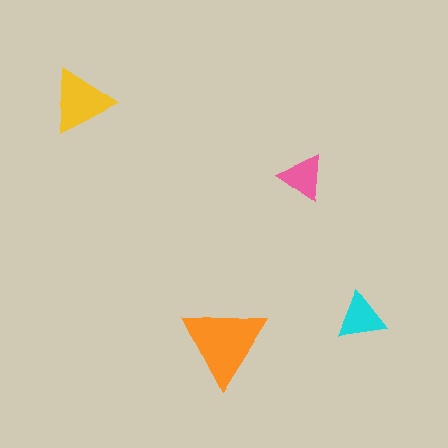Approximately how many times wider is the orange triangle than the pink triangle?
About 2 times wider.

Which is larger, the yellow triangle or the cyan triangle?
The yellow one.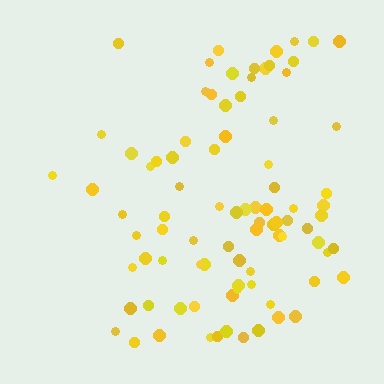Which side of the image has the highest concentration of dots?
The right.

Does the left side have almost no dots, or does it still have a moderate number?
Still a moderate number, just noticeably fewer than the right.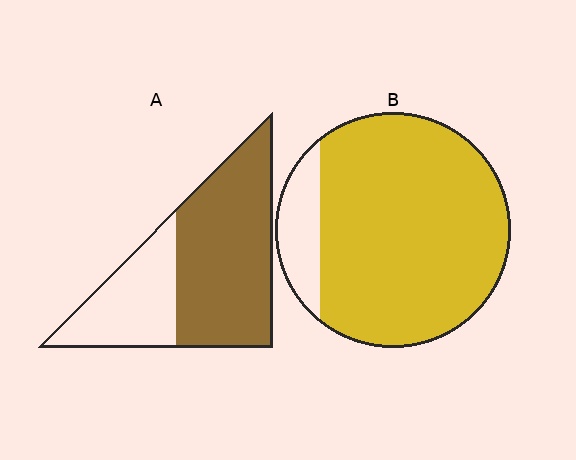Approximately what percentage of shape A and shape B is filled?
A is approximately 65% and B is approximately 85%.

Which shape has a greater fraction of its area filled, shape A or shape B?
Shape B.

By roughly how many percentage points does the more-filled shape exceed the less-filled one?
By roughly 20 percentage points (B over A).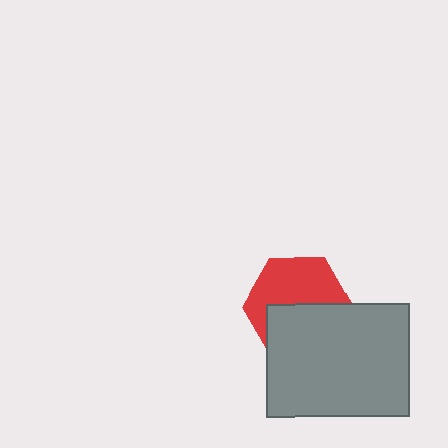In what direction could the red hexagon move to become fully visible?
The red hexagon could move up. That would shift it out from behind the gray rectangle entirely.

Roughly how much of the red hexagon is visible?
About half of it is visible (roughly 53%).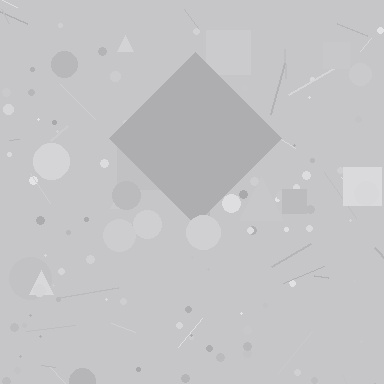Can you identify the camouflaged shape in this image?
The camouflaged shape is a diamond.